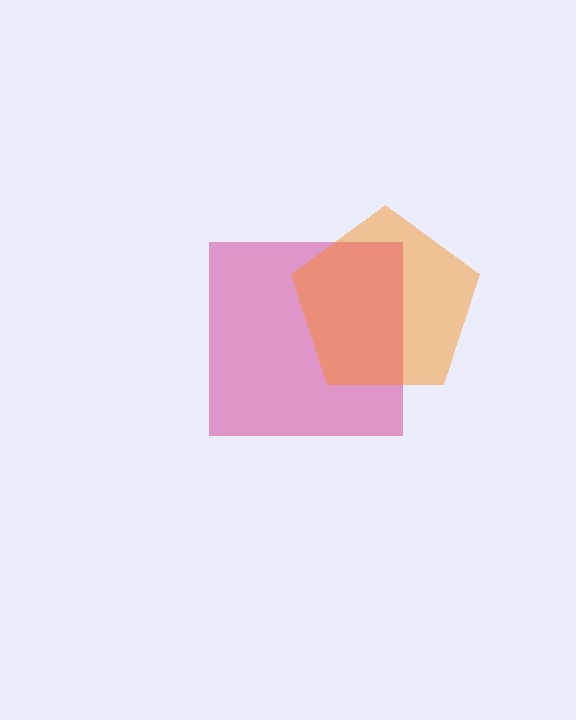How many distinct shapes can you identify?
There are 2 distinct shapes: a magenta square, an orange pentagon.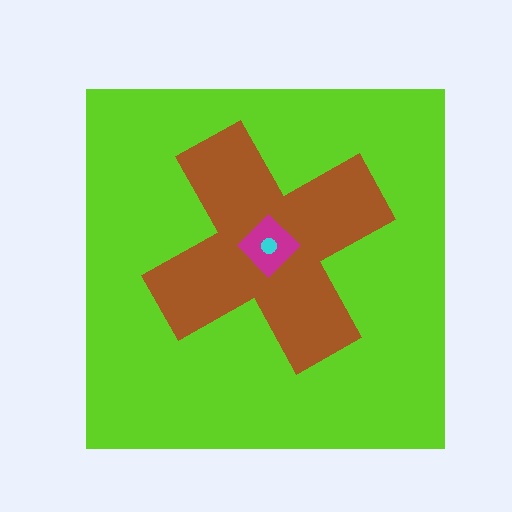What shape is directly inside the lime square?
The brown cross.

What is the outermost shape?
The lime square.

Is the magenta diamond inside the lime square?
Yes.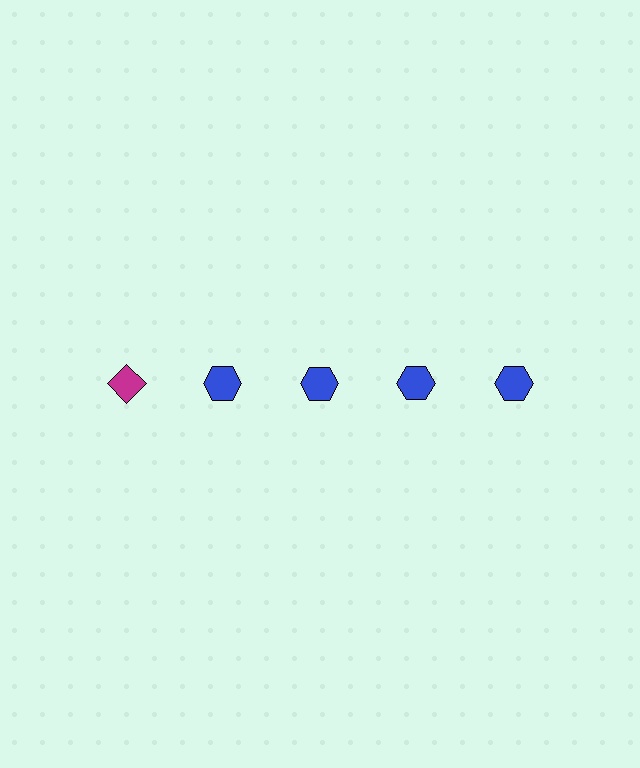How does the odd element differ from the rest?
It differs in both color (magenta instead of blue) and shape (diamond instead of hexagon).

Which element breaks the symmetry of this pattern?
The magenta diamond in the top row, leftmost column breaks the symmetry. All other shapes are blue hexagons.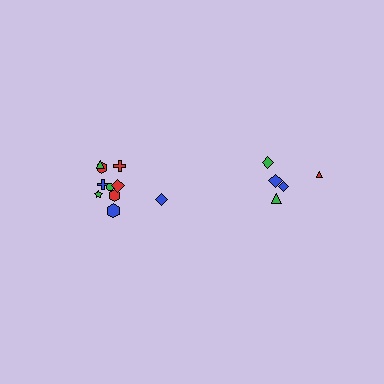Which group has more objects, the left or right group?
The left group.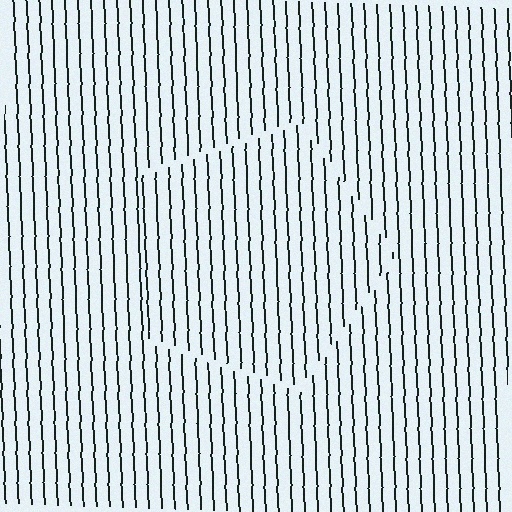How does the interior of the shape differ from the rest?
The interior of the shape contains the same grating, shifted by half a period — the contour is defined by the phase discontinuity where line-ends from the inner and outer gratings abut.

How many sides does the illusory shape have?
5 sides — the line-ends trace a pentagon.